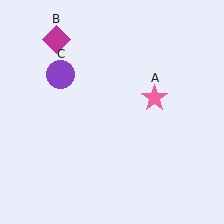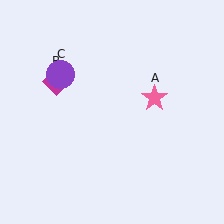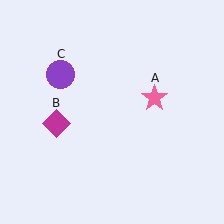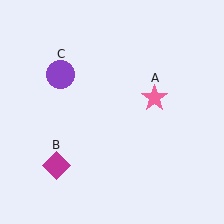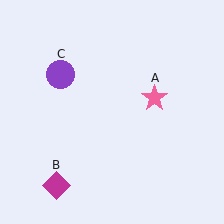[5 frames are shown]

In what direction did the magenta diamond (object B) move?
The magenta diamond (object B) moved down.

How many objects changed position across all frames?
1 object changed position: magenta diamond (object B).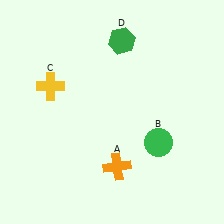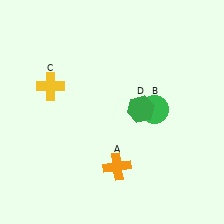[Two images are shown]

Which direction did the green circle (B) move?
The green circle (B) moved up.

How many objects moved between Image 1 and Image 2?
2 objects moved between the two images.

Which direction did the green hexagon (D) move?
The green hexagon (D) moved down.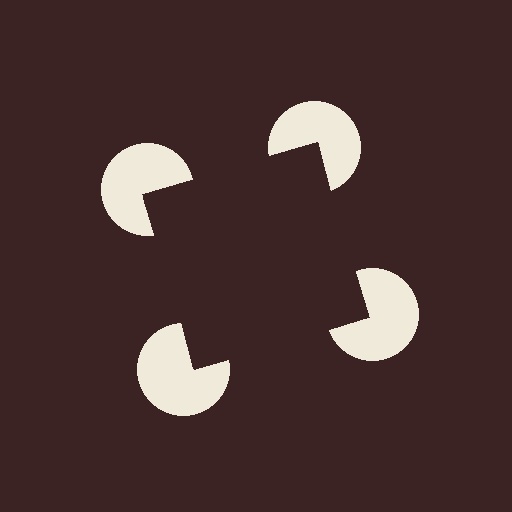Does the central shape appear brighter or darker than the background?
It typically appears slightly darker than the background, even though no actual brightness change is drawn.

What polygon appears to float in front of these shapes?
An illusory square — its edges are inferred from the aligned wedge cuts in the pac-man discs, not physically drawn.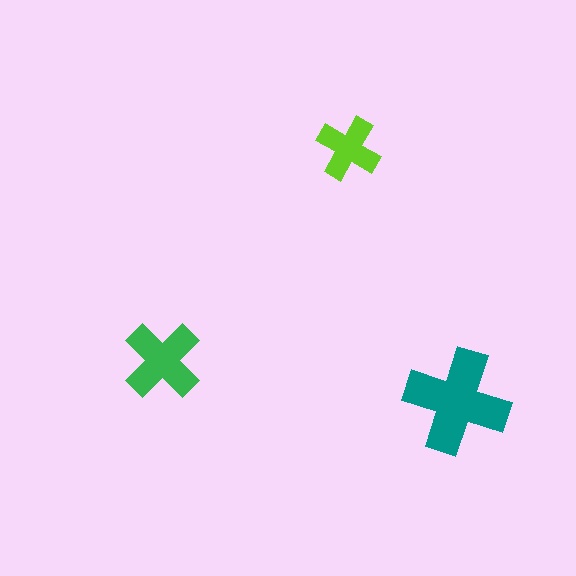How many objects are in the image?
There are 3 objects in the image.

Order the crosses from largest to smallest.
the teal one, the green one, the lime one.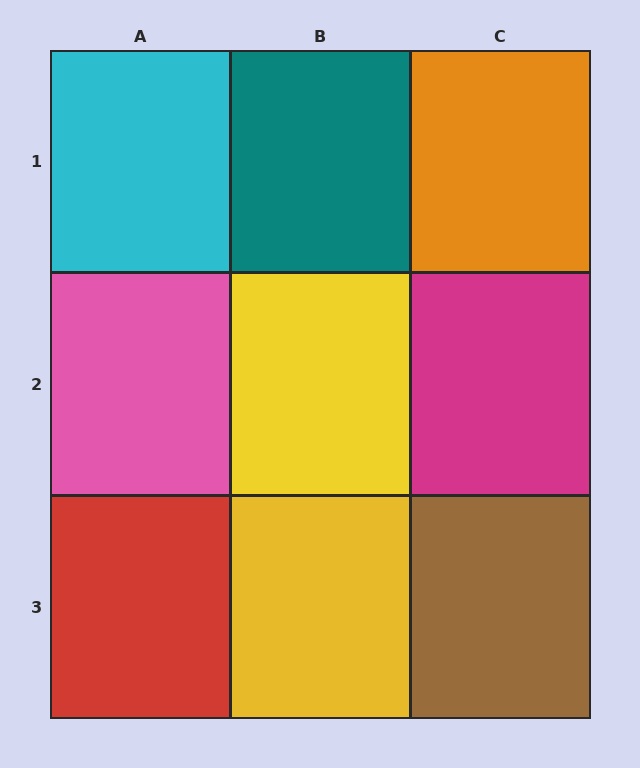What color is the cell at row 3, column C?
Brown.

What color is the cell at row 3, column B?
Yellow.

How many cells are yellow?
2 cells are yellow.